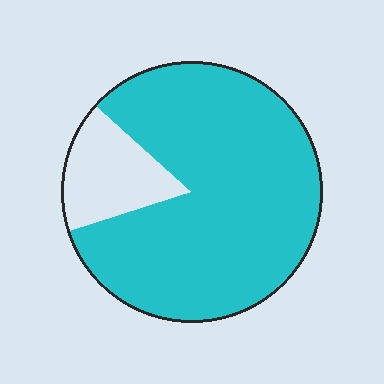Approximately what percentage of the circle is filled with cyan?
Approximately 85%.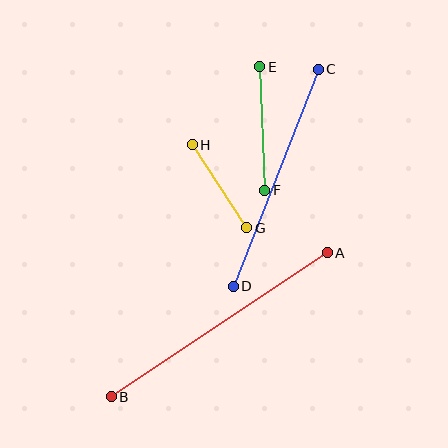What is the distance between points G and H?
The distance is approximately 99 pixels.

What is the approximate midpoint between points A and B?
The midpoint is at approximately (219, 325) pixels.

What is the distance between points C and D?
The distance is approximately 233 pixels.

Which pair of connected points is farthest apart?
Points A and B are farthest apart.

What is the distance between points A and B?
The distance is approximately 260 pixels.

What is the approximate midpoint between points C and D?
The midpoint is at approximately (276, 178) pixels.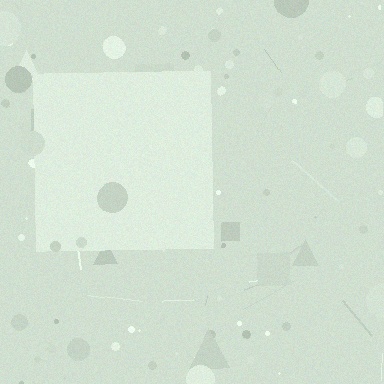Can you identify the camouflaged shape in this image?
The camouflaged shape is a square.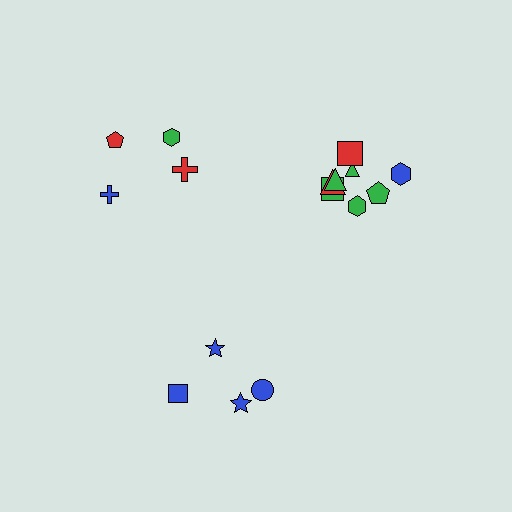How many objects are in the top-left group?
There are 4 objects.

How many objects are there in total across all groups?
There are 16 objects.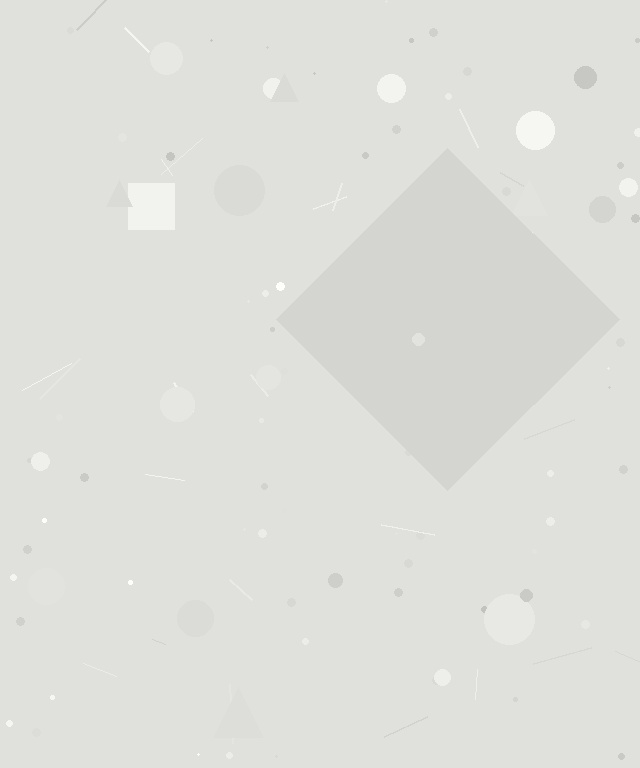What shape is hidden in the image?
A diamond is hidden in the image.